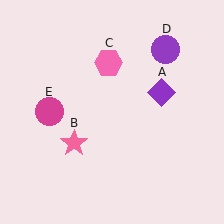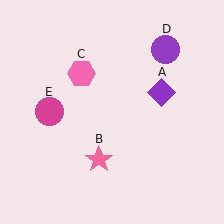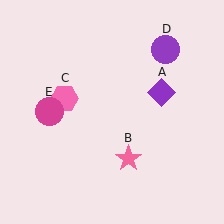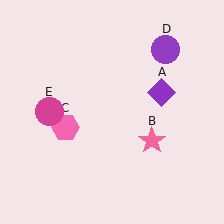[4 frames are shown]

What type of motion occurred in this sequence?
The pink star (object B), pink hexagon (object C) rotated counterclockwise around the center of the scene.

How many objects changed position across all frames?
2 objects changed position: pink star (object B), pink hexagon (object C).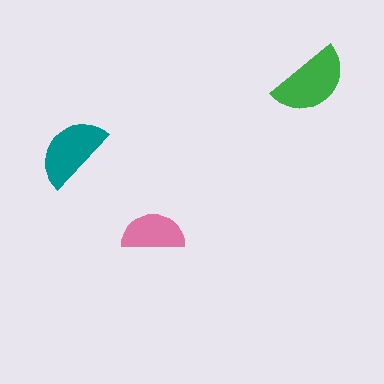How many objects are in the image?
There are 3 objects in the image.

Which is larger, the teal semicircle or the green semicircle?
The green one.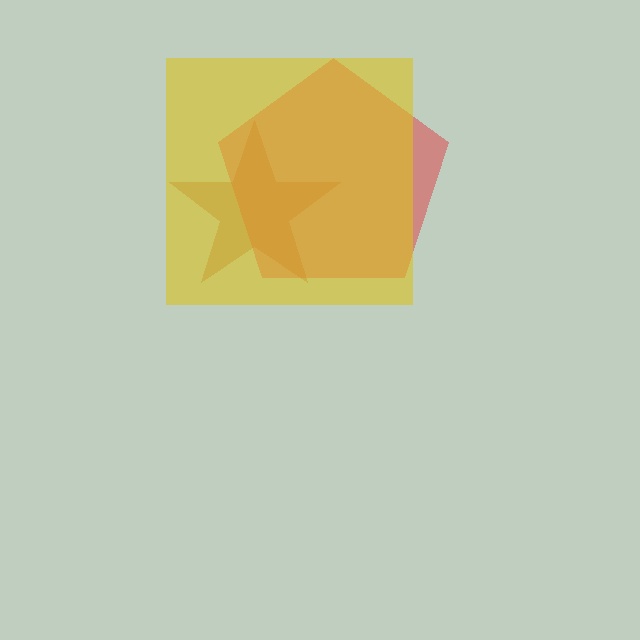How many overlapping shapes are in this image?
There are 3 overlapping shapes in the image.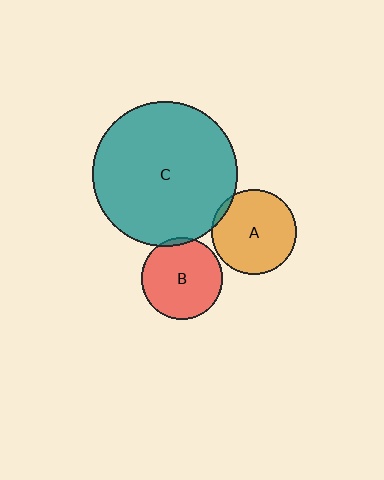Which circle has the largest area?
Circle C (teal).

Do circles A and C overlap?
Yes.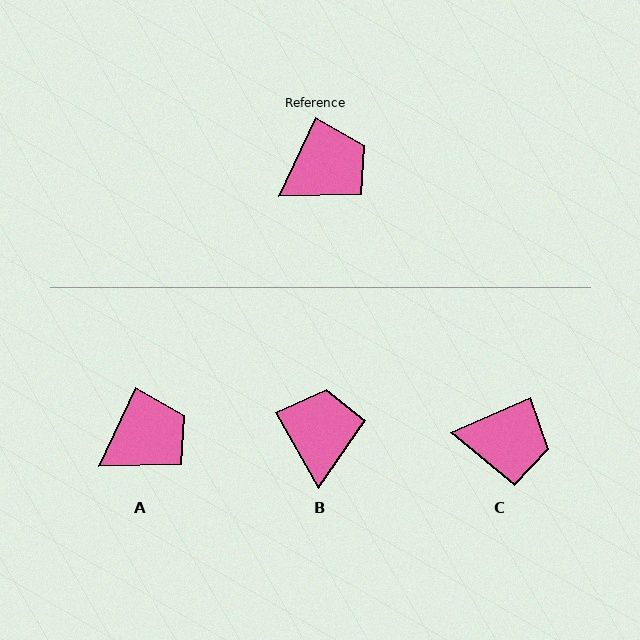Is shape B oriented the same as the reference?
No, it is off by about 55 degrees.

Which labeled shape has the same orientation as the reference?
A.